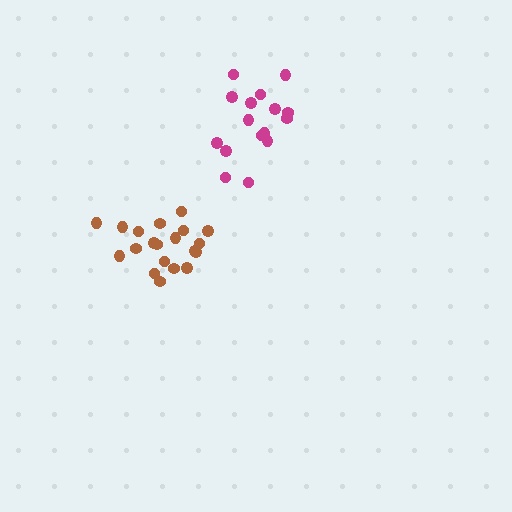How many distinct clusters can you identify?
There are 2 distinct clusters.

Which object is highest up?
The magenta cluster is topmost.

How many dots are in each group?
Group 1: 16 dots, Group 2: 20 dots (36 total).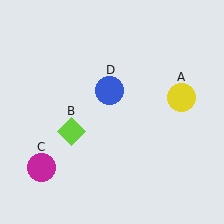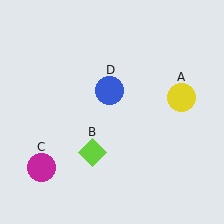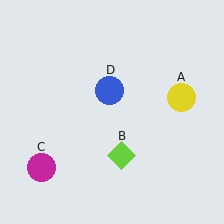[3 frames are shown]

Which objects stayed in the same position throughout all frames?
Yellow circle (object A) and magenta circle (object C) and blue circle (object D) remained stationary.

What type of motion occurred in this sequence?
The lime diamond (object B) rotated counterclockwise around the center of the scene.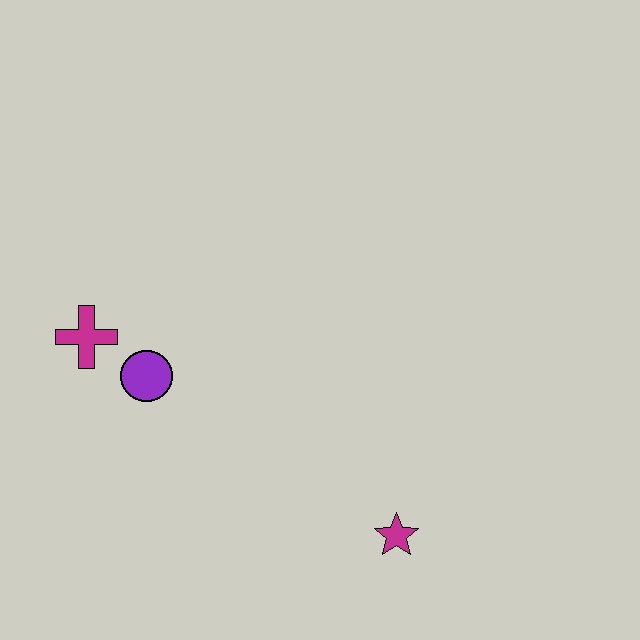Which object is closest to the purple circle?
The magenta cross is closest to the purple circle.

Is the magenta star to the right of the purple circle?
Yes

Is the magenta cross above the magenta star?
Yes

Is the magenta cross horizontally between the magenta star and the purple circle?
No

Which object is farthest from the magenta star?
The magenta cross is farthest from the magenta star.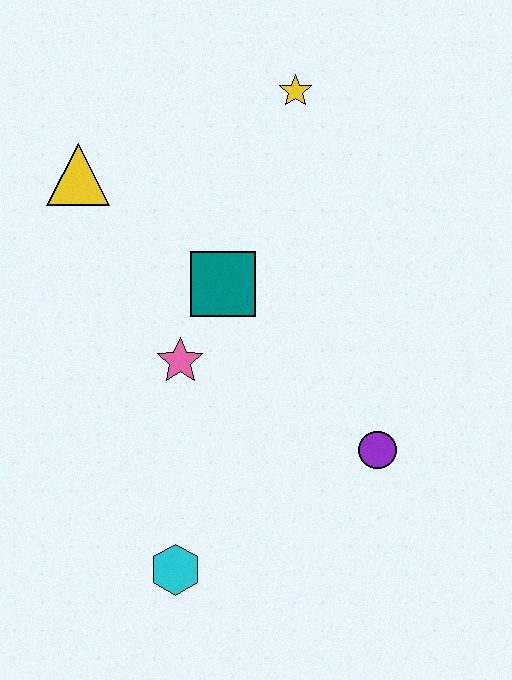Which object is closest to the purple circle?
The pink star is closest to the purple circle.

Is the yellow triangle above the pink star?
Yes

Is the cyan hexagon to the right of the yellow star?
No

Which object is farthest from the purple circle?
The yellow triangle is farthest from the purple circle.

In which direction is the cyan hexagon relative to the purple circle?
The cyan hexagon is to the left of the purple circle.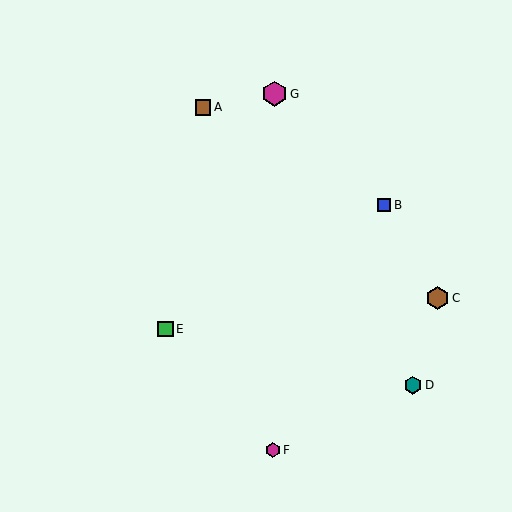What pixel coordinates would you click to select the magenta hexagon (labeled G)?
Click at (275, 94) to select the magenta hexagon G.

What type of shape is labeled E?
Shape E is a green square.